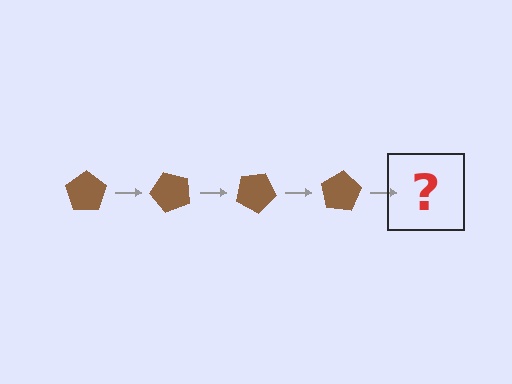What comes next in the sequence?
The next element should be a brown pentagon rotated 200 degrees.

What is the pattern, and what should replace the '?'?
The pattern is that the pentagon rotates 50 degrees each step. The '?' should be a brown pentagon rotated 200 degrees.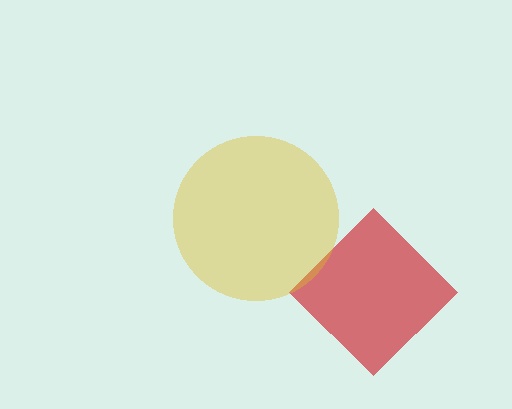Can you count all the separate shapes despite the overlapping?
Yes, there are 2 separate shapes.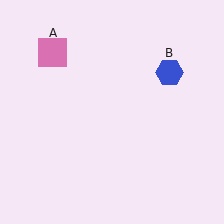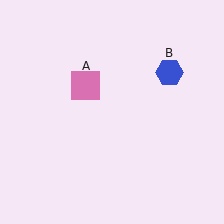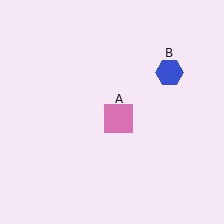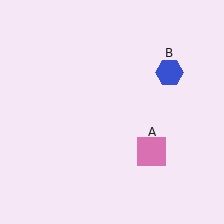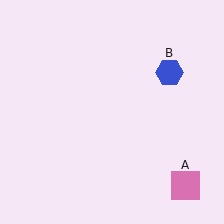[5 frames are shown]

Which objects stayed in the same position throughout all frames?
Blue hexagon (object B) remained stationary.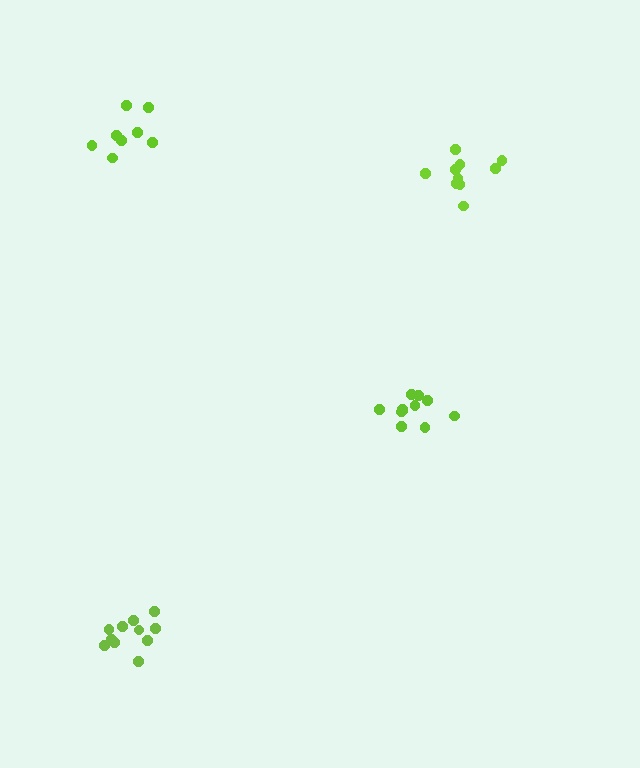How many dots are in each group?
Group 1: 11 dots, Group 2: 11 dots, Group 3: 10 dots, Group 4: 8 dots (40 total).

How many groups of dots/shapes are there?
There are 4 groups.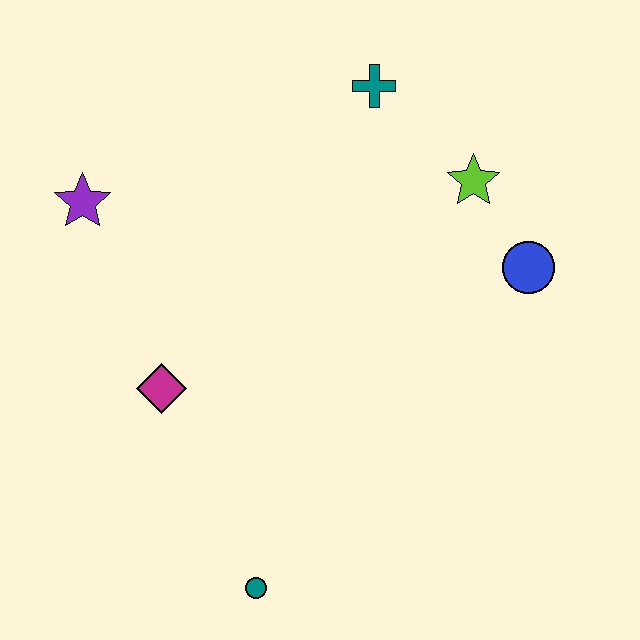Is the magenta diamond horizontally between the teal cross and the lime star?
No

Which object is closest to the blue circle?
The lime star is closest to the blue circle.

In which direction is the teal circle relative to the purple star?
The teal circle is below the purple star.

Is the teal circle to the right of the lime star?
No